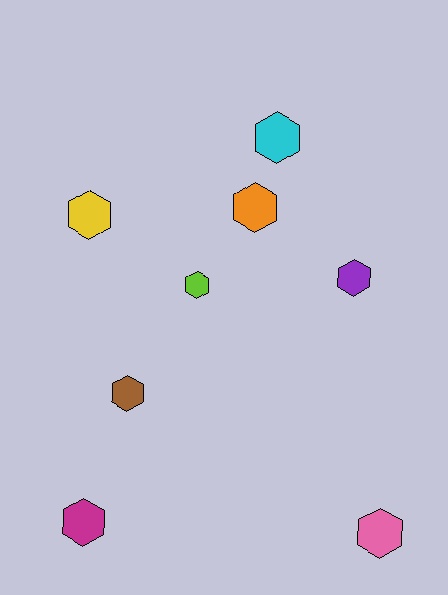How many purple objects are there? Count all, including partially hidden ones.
There is 1 purple object.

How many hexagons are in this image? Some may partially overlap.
There are 8 hexagons.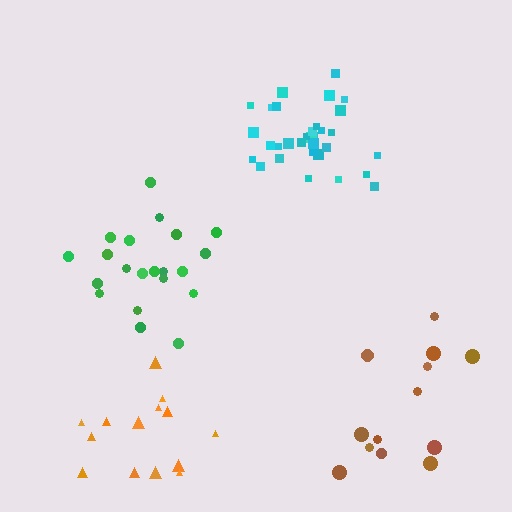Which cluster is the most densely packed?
Cyan.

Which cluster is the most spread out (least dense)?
Brown.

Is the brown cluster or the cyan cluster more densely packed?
Cyan.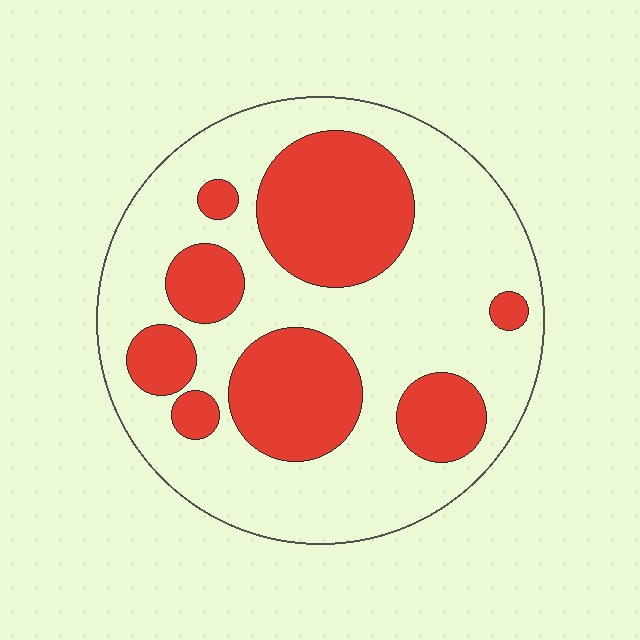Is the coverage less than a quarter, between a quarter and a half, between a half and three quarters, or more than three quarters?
Between a quarter and a half.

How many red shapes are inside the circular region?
8.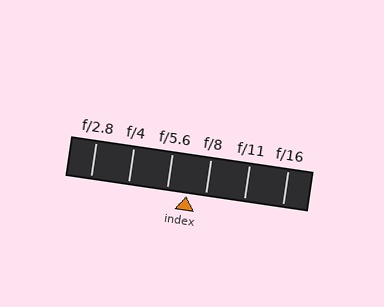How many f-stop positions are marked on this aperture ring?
There are 6 f-stop positions marked.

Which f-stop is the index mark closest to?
The index mark is closest to f/8.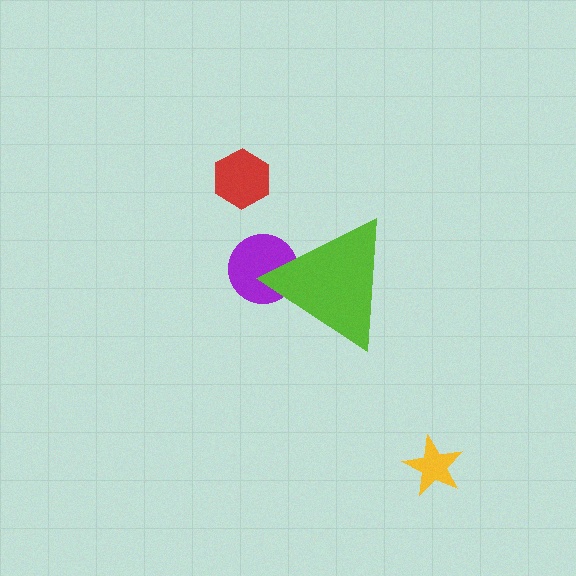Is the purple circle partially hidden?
Yes, the purple circle is partially hidden behind the lime triangle.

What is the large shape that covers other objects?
A lime triangle.